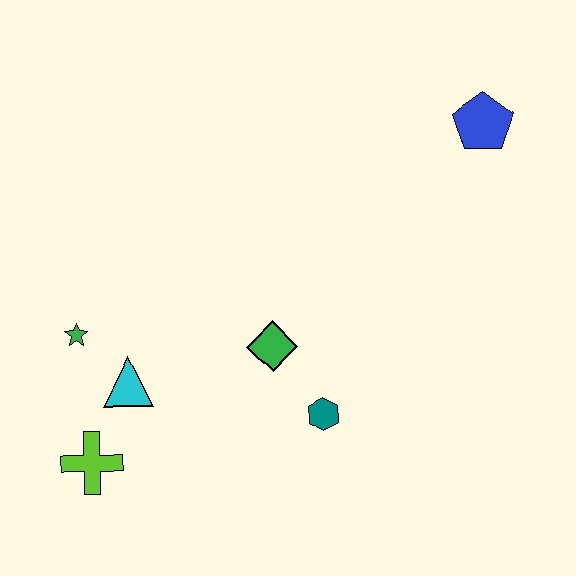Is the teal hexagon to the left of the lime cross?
No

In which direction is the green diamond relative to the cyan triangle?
The green diamond is to the right of the cyan triangle.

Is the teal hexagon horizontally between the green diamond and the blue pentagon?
Yes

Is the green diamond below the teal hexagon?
No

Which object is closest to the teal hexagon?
The green diamond is closest to the teal hexagon.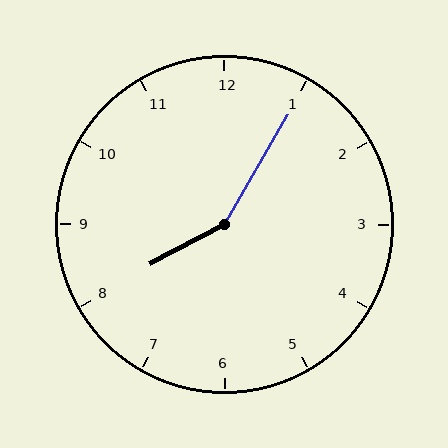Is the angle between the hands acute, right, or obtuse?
It is obtuse.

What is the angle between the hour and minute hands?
Approximately 148 degrees.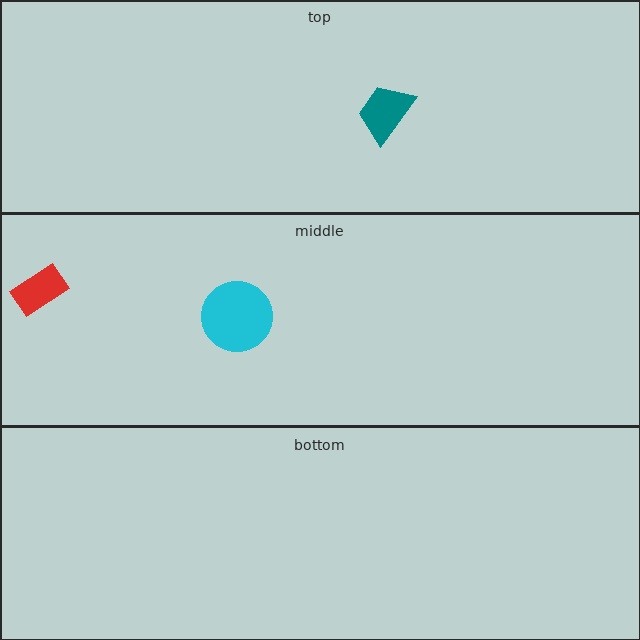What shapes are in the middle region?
The cyan circle, the red rectangle.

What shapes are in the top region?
The teal trapezoid.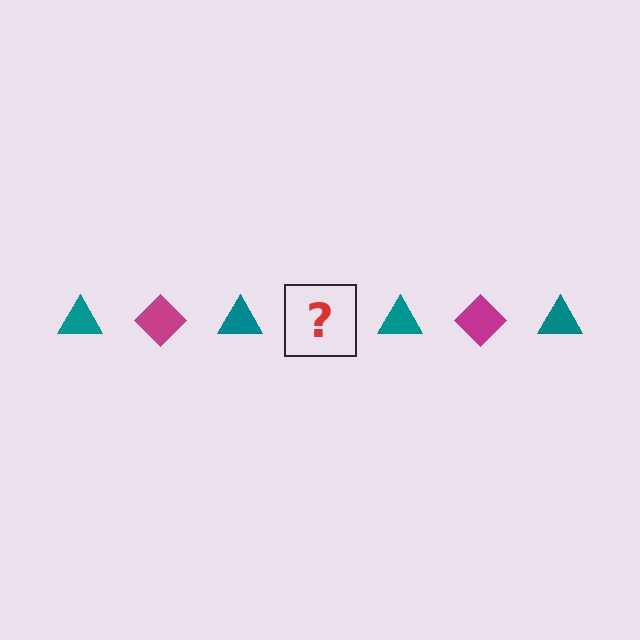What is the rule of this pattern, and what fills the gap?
The rule is that the pattern alternates between teal triangle and magenta diamond. The gap should be filled with a magenta diamond.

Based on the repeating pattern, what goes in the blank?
The blank should be a magenta diamond.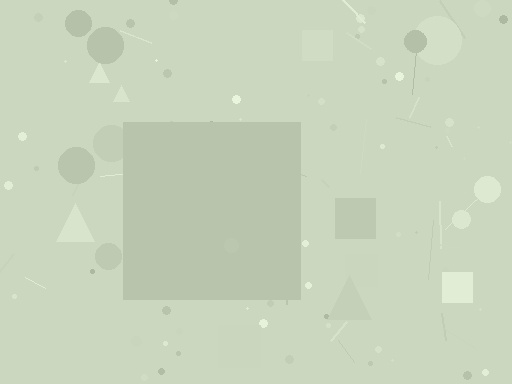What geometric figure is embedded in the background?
A square is embedded in the background.